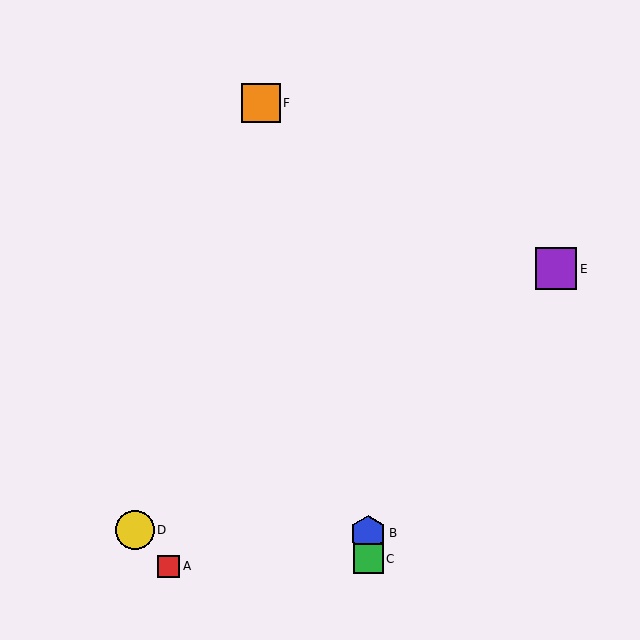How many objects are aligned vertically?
2 objects (B, C) are aligned vertically.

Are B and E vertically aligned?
No, B is at x≈368 and E is at x≈556.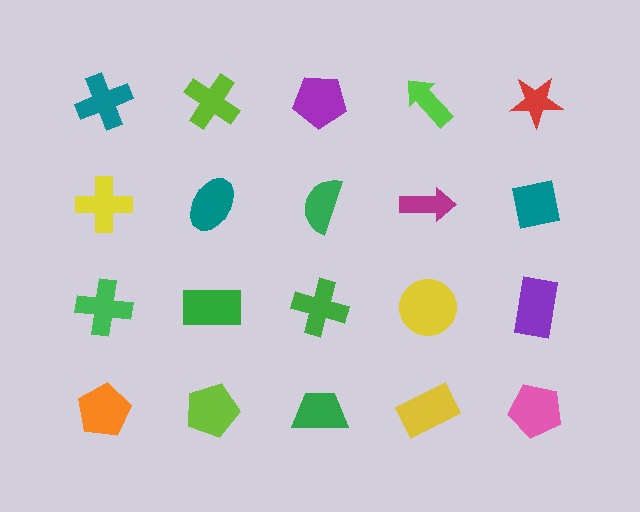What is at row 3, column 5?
A purple rectangle.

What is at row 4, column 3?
A green trapezoid.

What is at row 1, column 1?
A teal cross.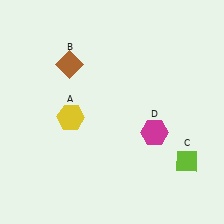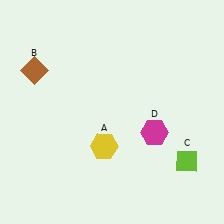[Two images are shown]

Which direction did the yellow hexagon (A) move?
The yellow hexagon (A) moved right.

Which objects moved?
The objects that moved are: the yellow hexagon (A), the brown diamond (B).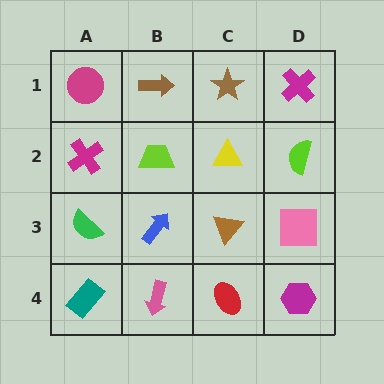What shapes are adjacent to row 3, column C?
A yellow triangle (row 2, column C), a red ellipse (row 4, column C), a blue arrow (row 3, column B), a pink square (row 3, column D).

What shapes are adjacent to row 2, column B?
A brown arrow (row 1, column B), a blue arrow (row 3, column B), a magenta cross (row 2, column A), a yellow triangle (row 2, column C).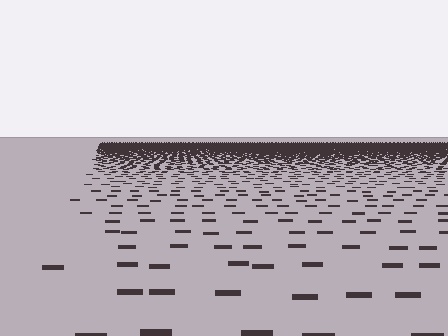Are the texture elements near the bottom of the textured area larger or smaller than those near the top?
Larger. Near the bottom, elements are closer to the viewer and appear at a bigger on-screen size.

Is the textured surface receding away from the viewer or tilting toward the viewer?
The surface is receding away from the viewer. Texture elements get smaller and denser toward the top.